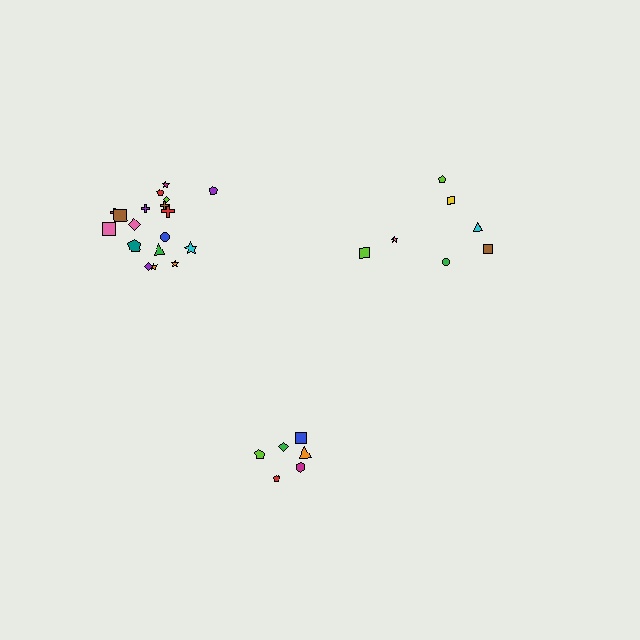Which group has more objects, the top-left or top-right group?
The top-left group.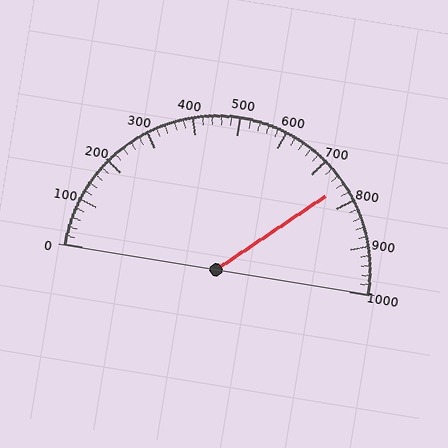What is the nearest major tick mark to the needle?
The nearest major tick mark is 800.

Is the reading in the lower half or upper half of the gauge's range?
The reading is in the upper half of the range (0 to 1000).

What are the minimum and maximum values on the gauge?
The gauge ranges from 0 to 1000.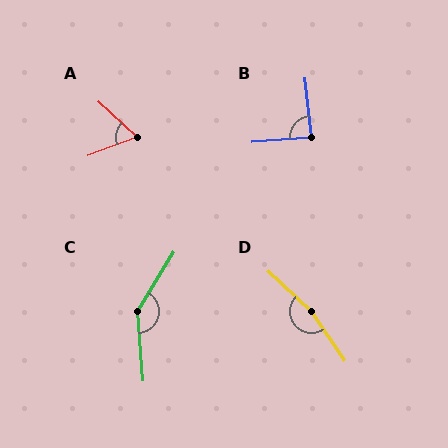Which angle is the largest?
D, at approximately 168 degrees.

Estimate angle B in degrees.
Approximately 89 degrees.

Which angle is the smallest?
A, at approximately 63 degrees.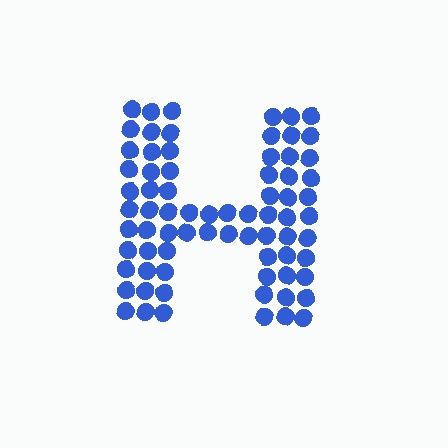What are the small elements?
The small elements are circles.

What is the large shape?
The large shape is the letter H.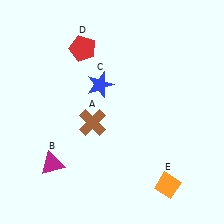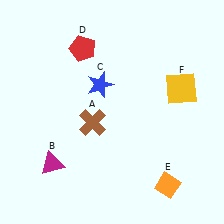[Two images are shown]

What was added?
A yellow square (F) was added in Image 2.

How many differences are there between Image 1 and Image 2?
There is 1 difference between the two images.